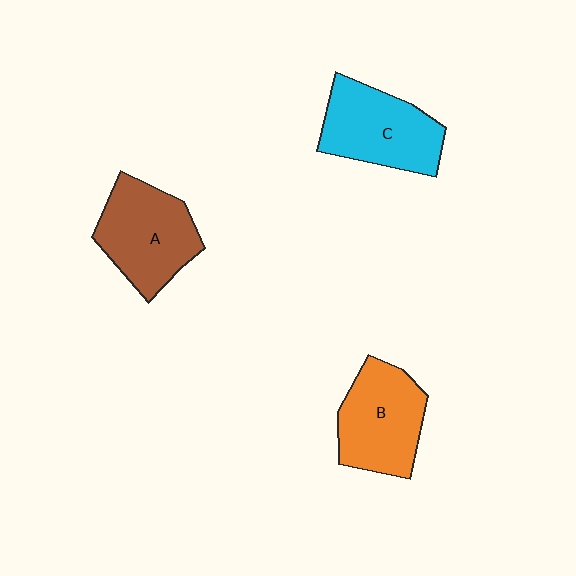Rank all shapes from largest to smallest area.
From largest to smallest: A (brown), C (cyan), B (orange).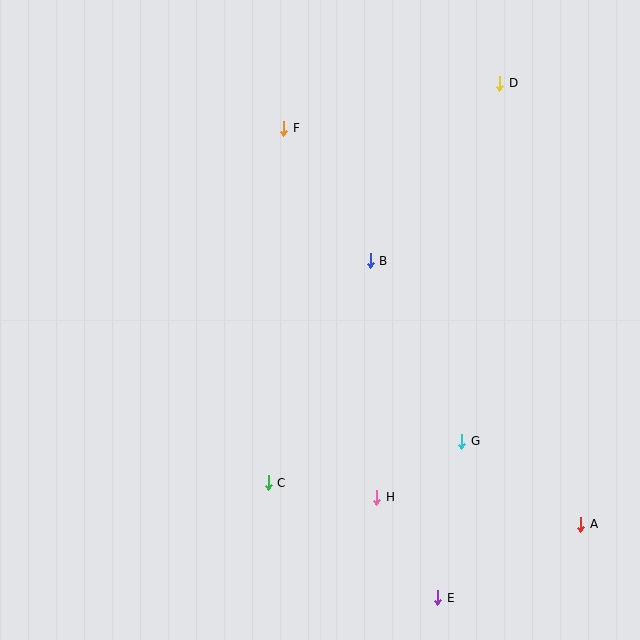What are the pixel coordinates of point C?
Point C is at (268, 483).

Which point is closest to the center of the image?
Point B at (370, 261) is closest to the center.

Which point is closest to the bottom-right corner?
Point A is closest to the bottom-right corner.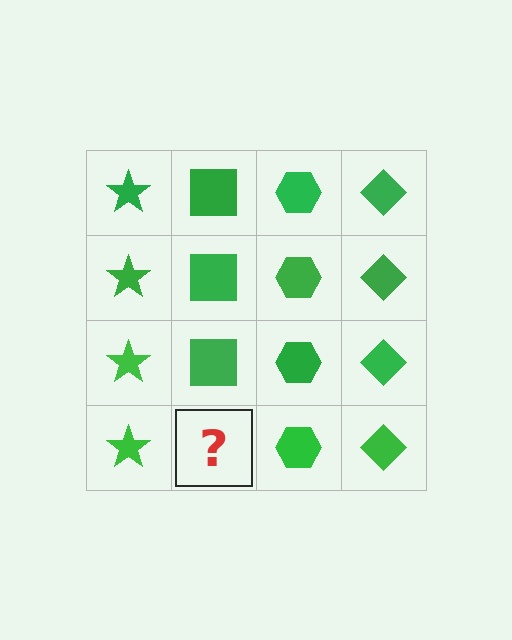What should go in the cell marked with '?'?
The missing cell should contain a green square.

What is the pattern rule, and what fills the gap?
The rule is that each column has a consistent shape. The gap should be filled with a green square.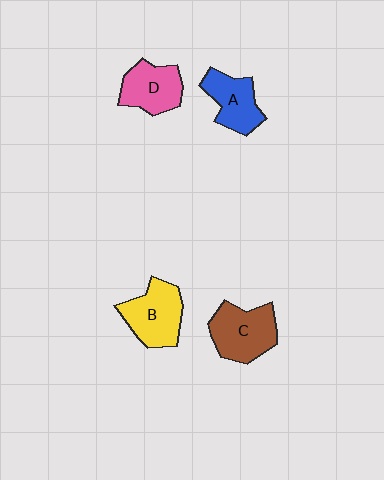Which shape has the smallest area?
Shape A (blue).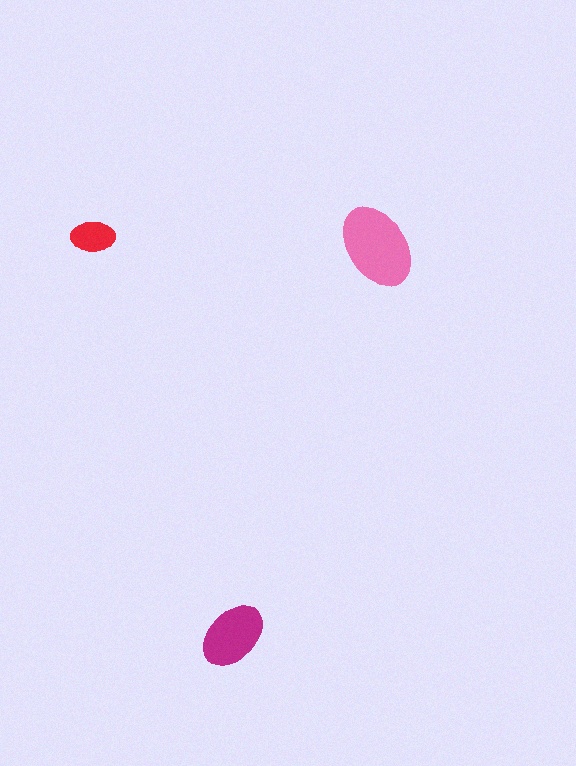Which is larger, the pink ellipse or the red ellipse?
The pink one.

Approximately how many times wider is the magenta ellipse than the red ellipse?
About 1.5 times wider.